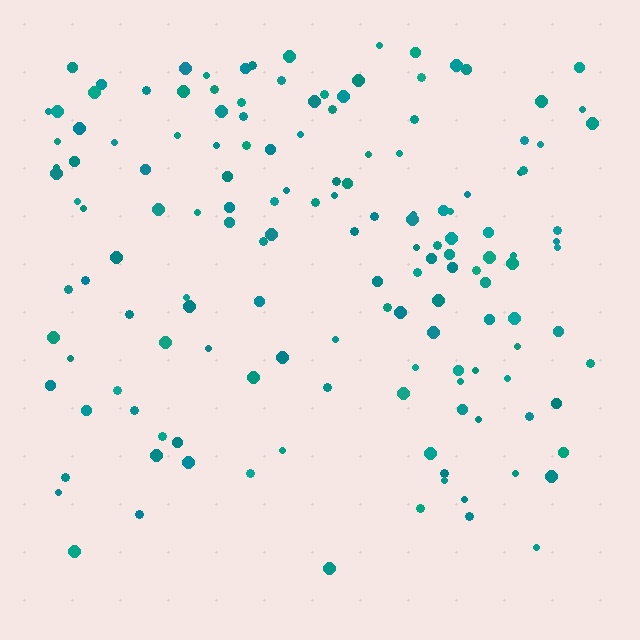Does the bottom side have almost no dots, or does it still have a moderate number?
Still a moderate number, just noticeably fewer than the top.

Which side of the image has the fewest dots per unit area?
The bottom.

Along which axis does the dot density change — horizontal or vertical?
Vertical.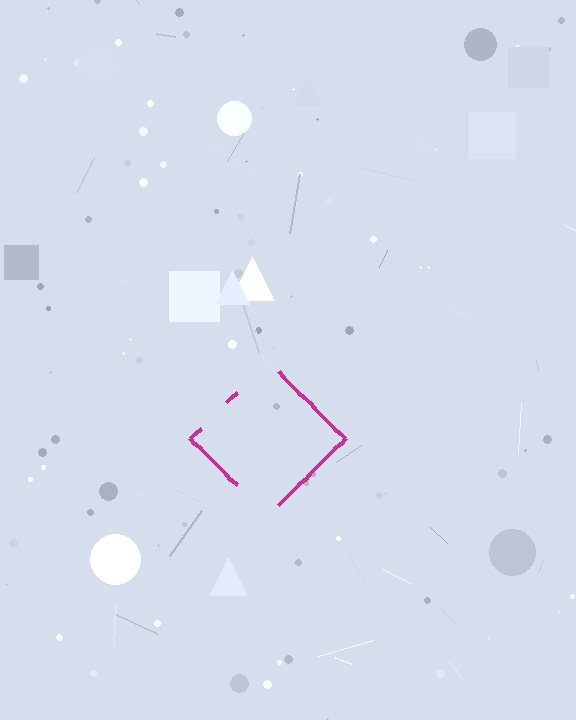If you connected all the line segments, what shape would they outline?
They would outline a diamond.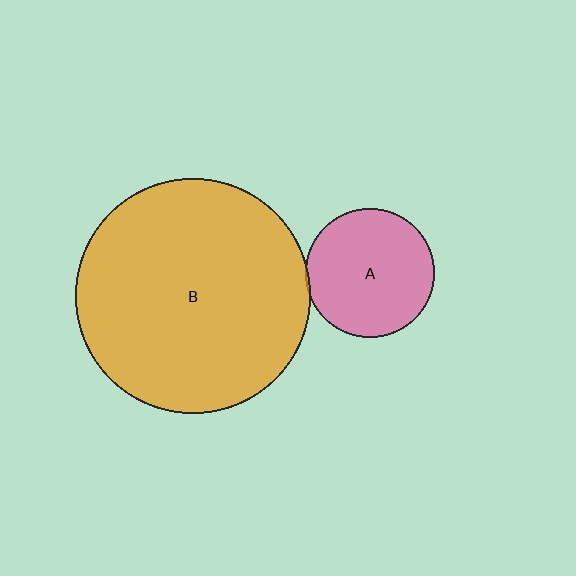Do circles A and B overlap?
Yes.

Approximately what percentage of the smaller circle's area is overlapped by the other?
Approximately 5%.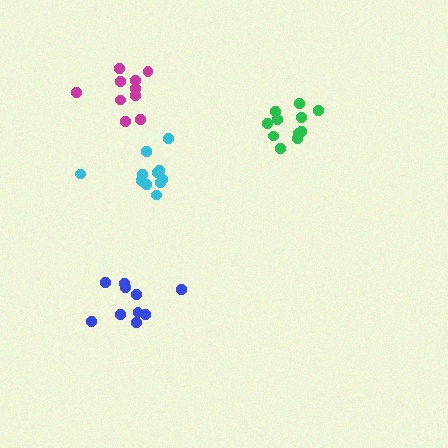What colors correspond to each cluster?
The clusters are colored: blue, green, cyan, magenta.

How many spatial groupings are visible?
There are 4 spatial groupings.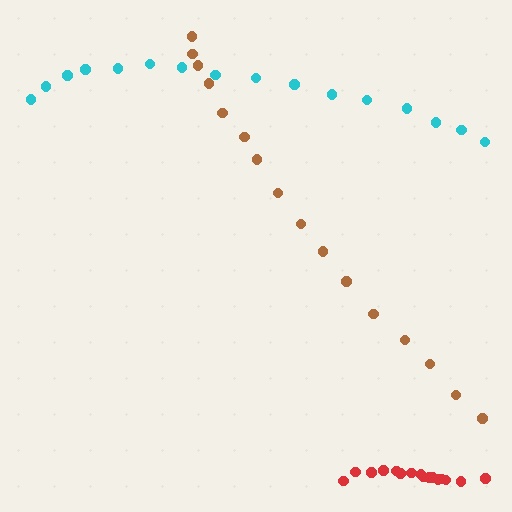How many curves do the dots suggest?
There are 3 distinct paths.